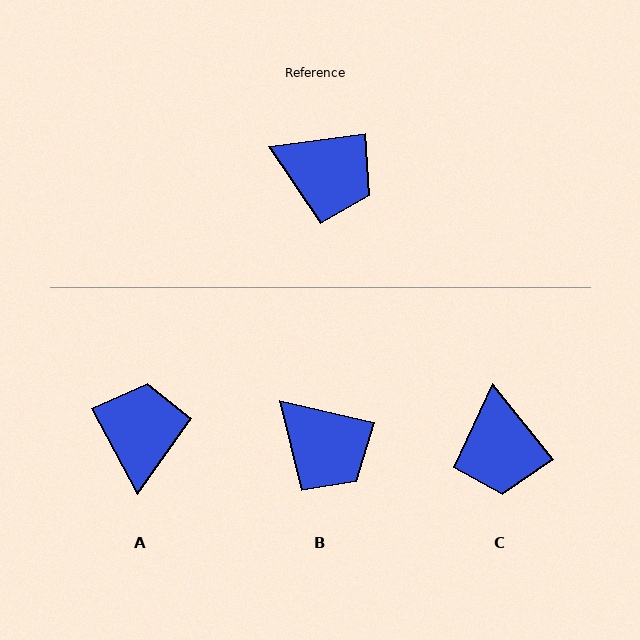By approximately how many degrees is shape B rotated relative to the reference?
Approximately 21 degrees clockwise.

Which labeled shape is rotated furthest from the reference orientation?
A, about 111 degrees away.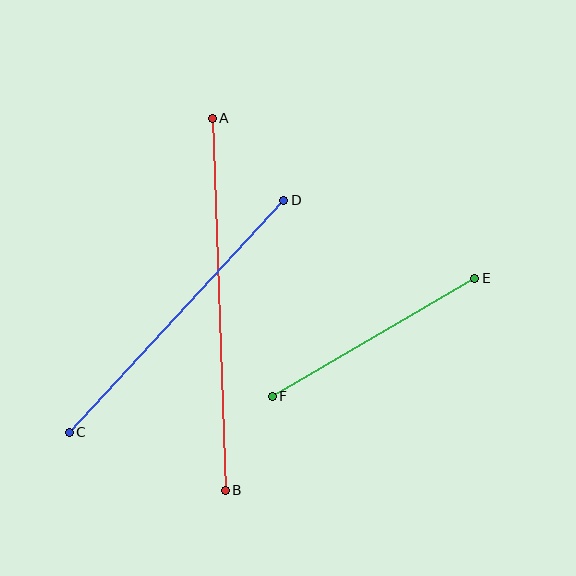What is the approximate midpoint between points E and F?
The midpoint is at approximately (374, 337) pixels.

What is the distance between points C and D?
The distance is approximately 316 pixels.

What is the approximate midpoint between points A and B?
The midpoint is at approximately (219, 304) pixels.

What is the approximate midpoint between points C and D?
The midpoint is at approximately (177, 316) pixels.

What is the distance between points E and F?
The distance is approximately 234 pixels.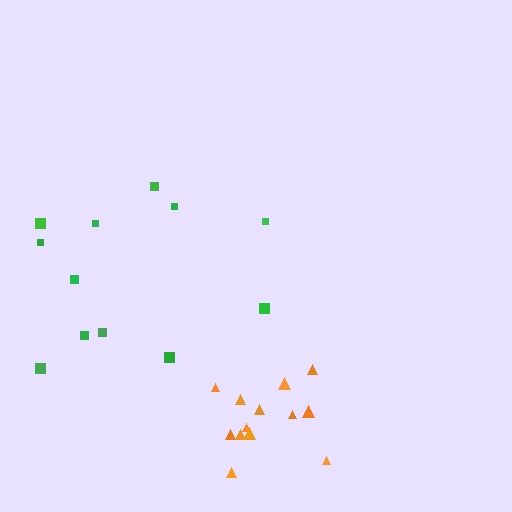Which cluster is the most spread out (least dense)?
Green.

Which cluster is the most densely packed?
Orange.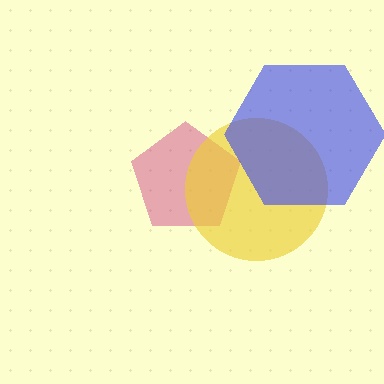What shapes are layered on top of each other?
The layered shapes are: a magenta pentagon, a yellow circle, a blue hexagon.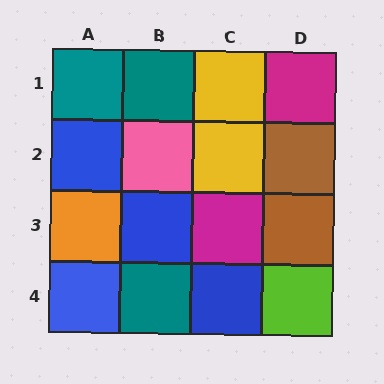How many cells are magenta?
2 cells are magenta.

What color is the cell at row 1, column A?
Teal.